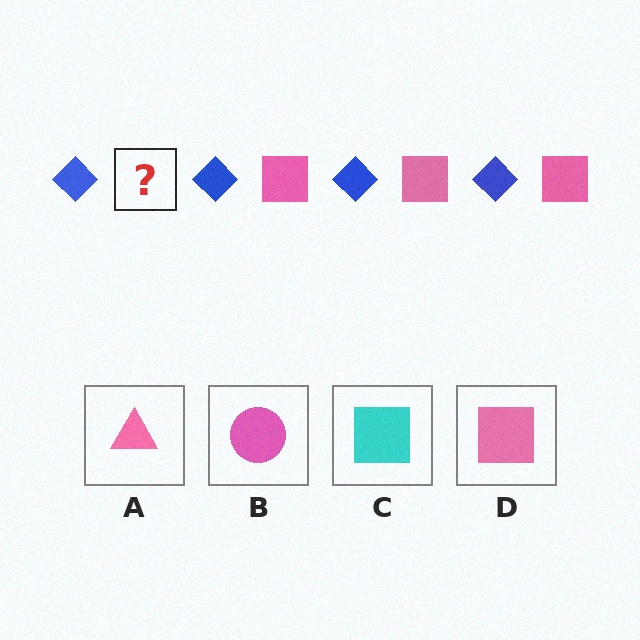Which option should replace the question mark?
Option D.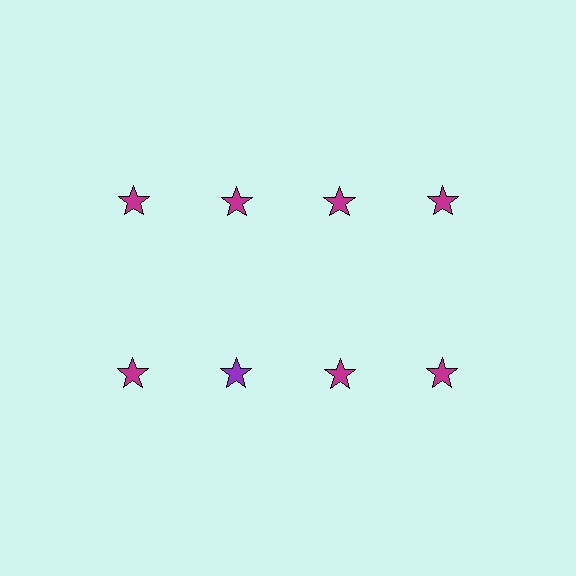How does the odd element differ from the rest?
It has a different color: purple instead of magenta.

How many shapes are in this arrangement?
There are 8 shapes arranged in a grid pattern.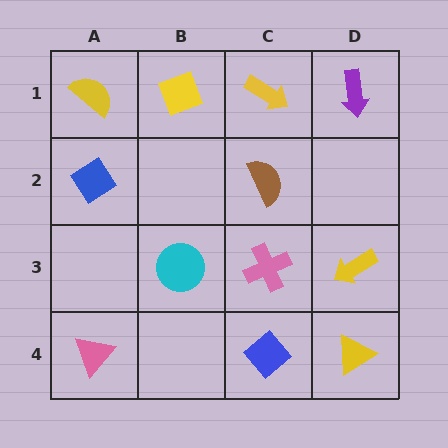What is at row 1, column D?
A purple arrow.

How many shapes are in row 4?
3 shapes.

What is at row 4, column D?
A yellow triangle.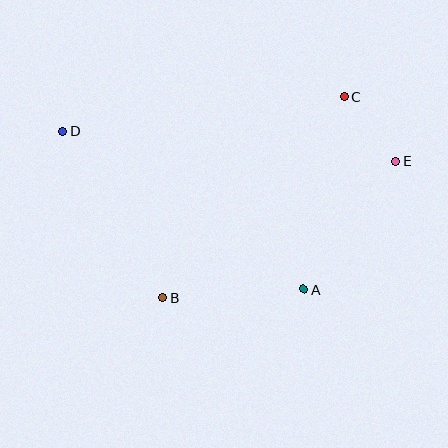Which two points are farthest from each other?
Points D and E are farthest from each other.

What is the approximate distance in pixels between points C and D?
The distance between C and D is approximately 284 pixels.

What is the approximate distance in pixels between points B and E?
The distance between B and E is approximately 270 pixels.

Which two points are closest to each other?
Points C and E are closest to each other.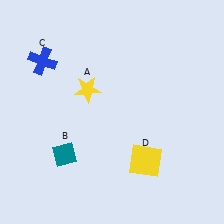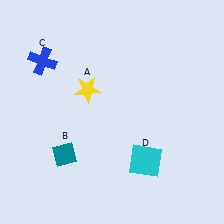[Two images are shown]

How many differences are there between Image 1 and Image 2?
There is 1 difference between the two images.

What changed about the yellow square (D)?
In Image 1, D is yellow. In Image 2, it changed to cyan.